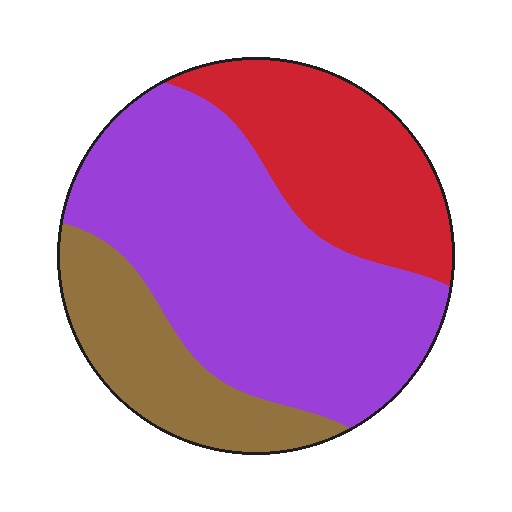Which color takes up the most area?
Purple, at roughly 55%.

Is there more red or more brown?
Red.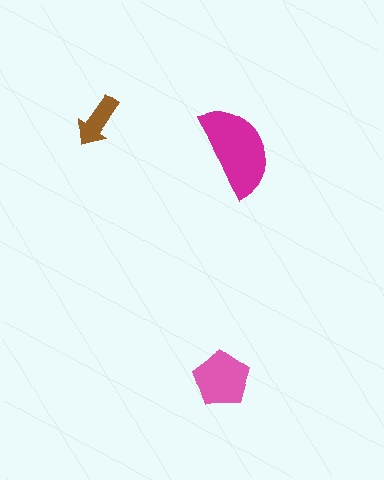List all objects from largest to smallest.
The magenta semicircle, the pink pentagon, the brown arrow.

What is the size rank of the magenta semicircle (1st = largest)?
1st.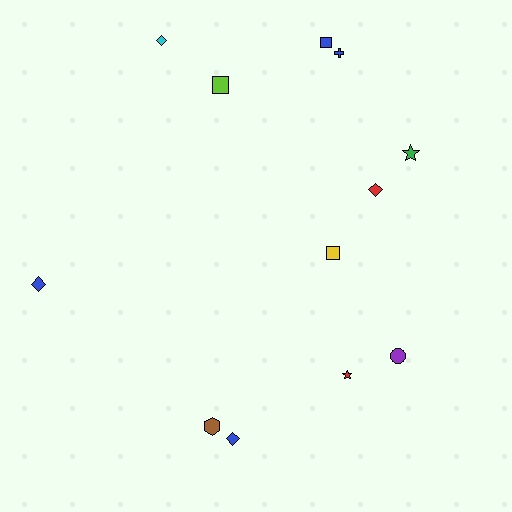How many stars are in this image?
There are 2 stars.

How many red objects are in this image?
There are 2 red objects.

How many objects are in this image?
There are 12 objects.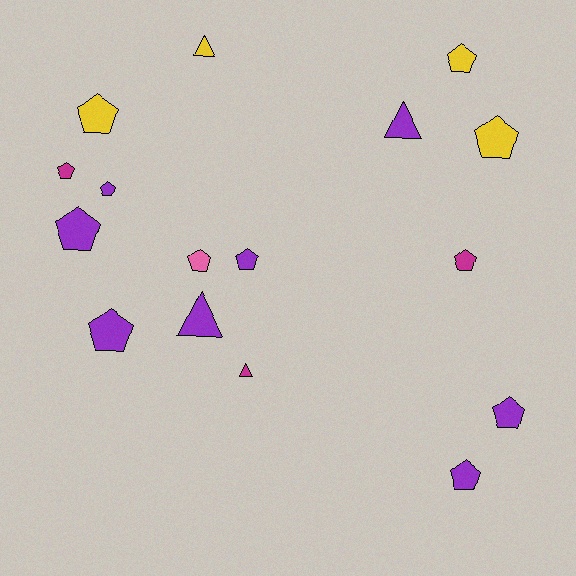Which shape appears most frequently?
Pentagon, with 12 objects.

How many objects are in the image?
There are 16 objects.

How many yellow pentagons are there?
There are 3 yellow pentagons.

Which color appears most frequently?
Purple, with 8 objects.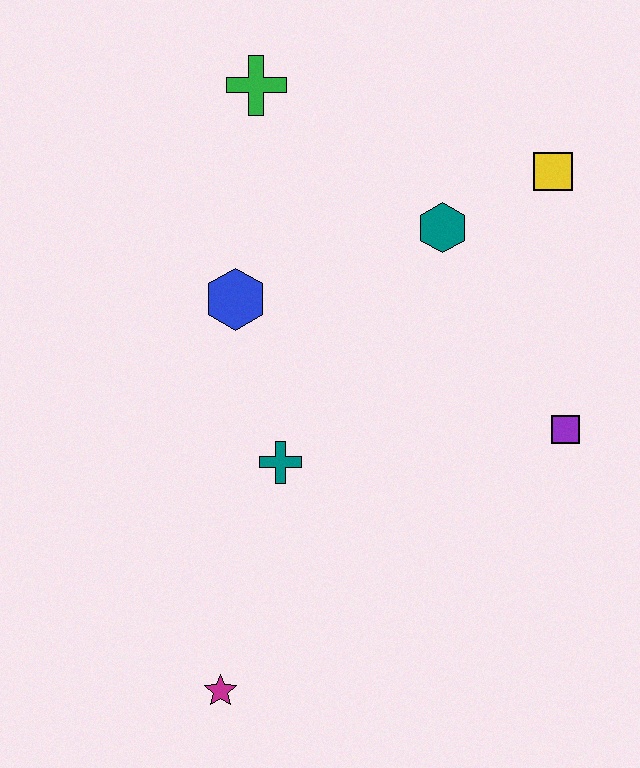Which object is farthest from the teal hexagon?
The magenta star is farthest from the teal hexagon.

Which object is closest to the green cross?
The blue hexagon is closest to the green cross.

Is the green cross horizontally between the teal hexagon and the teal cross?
No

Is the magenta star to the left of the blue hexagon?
Yes